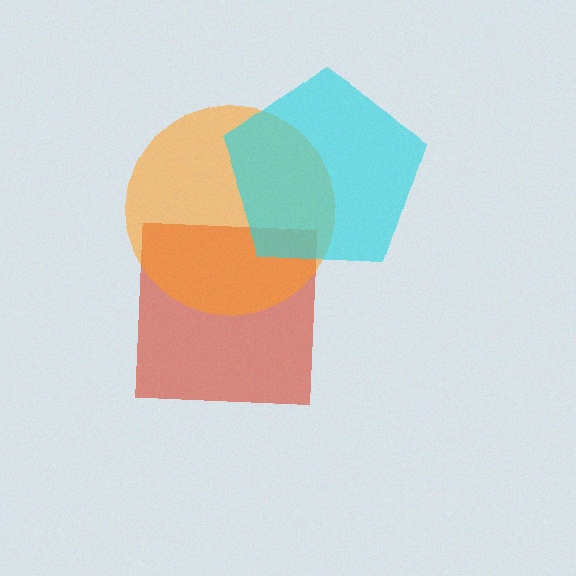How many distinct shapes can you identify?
There are 3 distinct shapes: a red square, an orange circle, a cyan pentagon.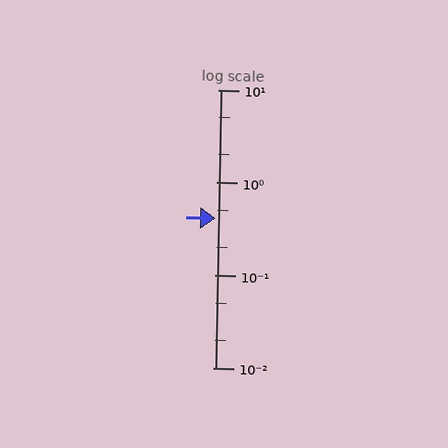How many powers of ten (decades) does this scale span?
The scale spans 3 decades, from 0.01 to 10.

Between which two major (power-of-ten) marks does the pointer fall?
The pointer is between 0.1 and 1.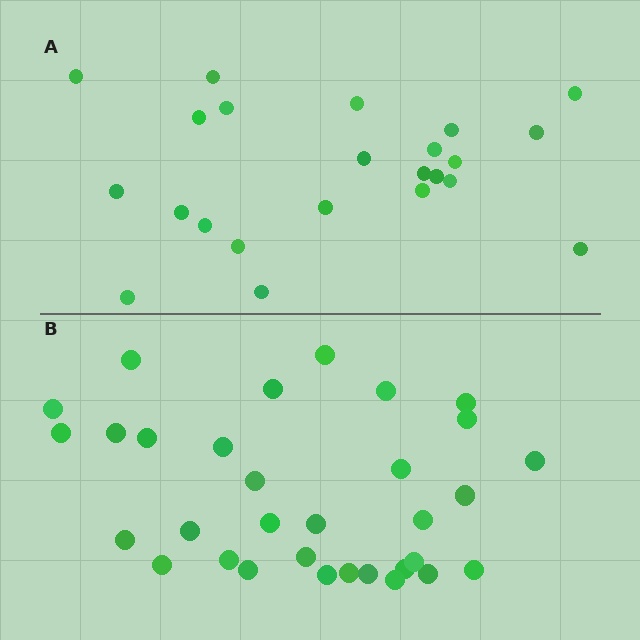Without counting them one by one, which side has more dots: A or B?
Region B (the bottom region) has more dots.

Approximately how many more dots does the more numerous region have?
Region B has roughly 8 or so more dots than region A.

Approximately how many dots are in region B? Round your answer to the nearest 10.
About 30 dots. (The exact count is 32, which rounds to 30.)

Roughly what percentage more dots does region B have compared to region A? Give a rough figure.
About 40% more.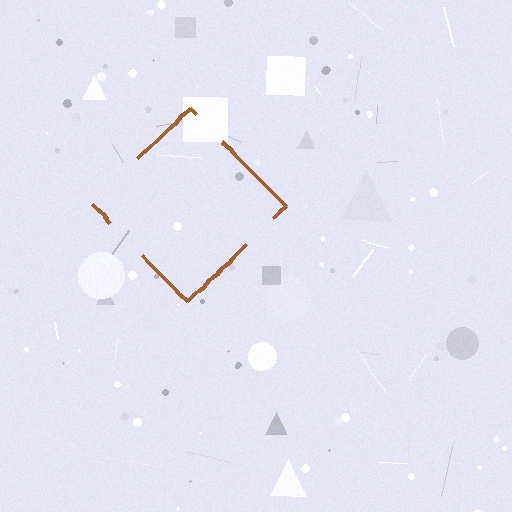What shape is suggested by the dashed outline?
The dashed outline suggests a diamond.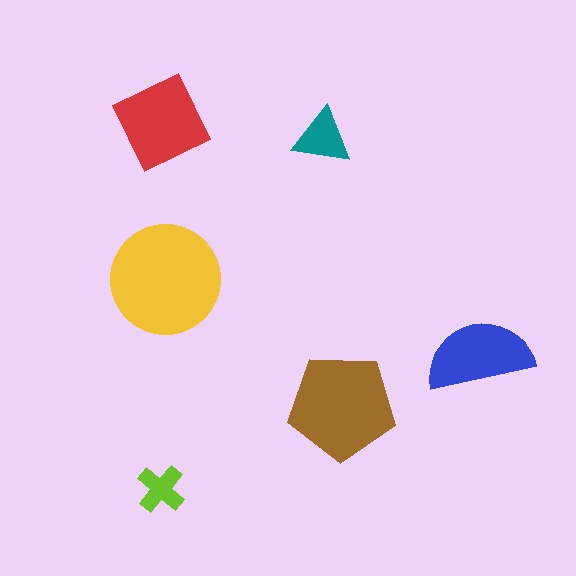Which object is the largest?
The yellow circle.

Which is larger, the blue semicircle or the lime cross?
The blue semicircle.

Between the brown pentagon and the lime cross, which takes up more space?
The brown pentagon.